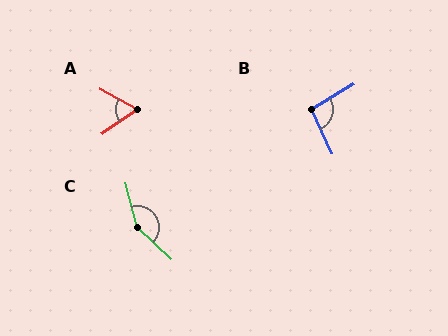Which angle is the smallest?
A, at approximately 64 degrees.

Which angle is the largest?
C, at approximately 148 degrees.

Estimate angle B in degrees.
Approximately 96 degrees.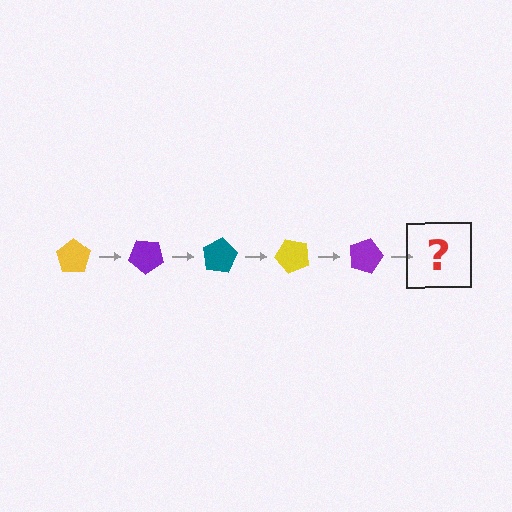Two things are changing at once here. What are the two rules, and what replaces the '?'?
The two rules are that it rotates 40 degrees each step and the color cycles through yellow, purple, and teal. The '?' should be a teal pentagon, rotated 200 degrees from the start.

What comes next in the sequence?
The next element should be a teal pentagon, rotated 200 degrees from the start.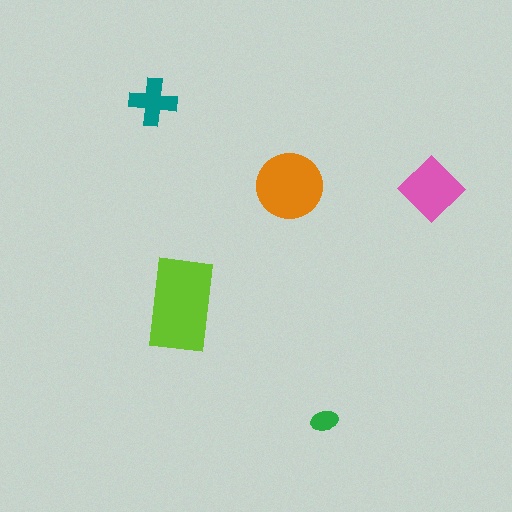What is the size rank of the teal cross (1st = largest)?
4th.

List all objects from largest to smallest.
The lime rectangle, the orange circle, the pink diamond, the teal cross, the green ellipse.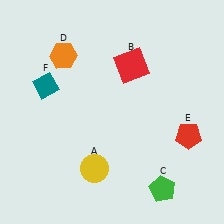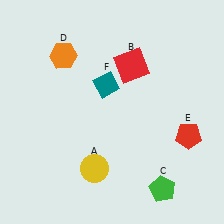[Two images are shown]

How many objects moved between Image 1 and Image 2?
1 object moved between the two images.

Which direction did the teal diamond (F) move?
The teal diamond (F) moved right.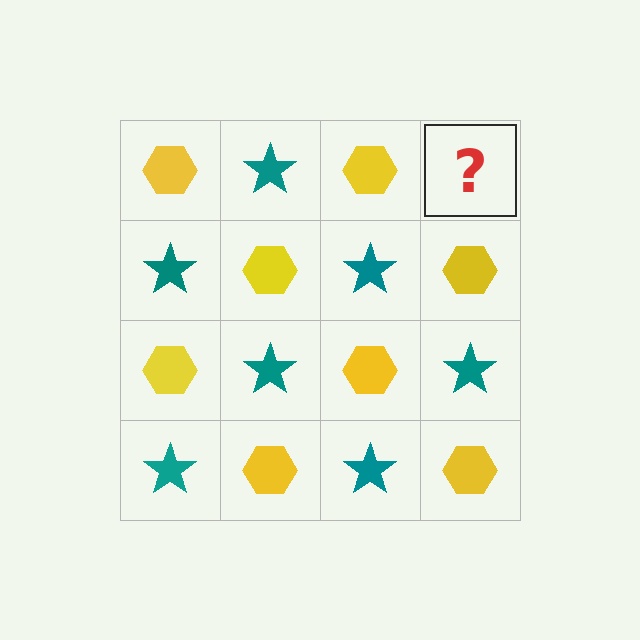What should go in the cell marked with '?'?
The missing cell should contain a teal star.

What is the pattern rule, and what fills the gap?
The rule is that it alternates yellow hexagon and teal star in a checkerboard pattern. The gap should be filled with a teal star.